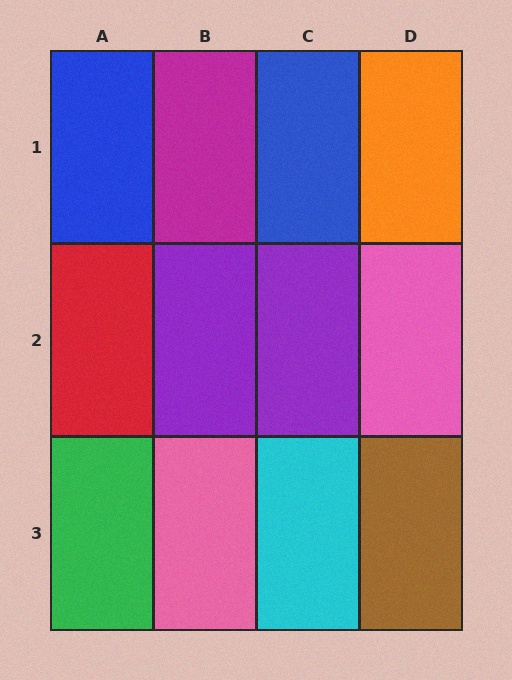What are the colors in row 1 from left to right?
Blue, magenta, blue, orange.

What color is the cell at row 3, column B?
Pink.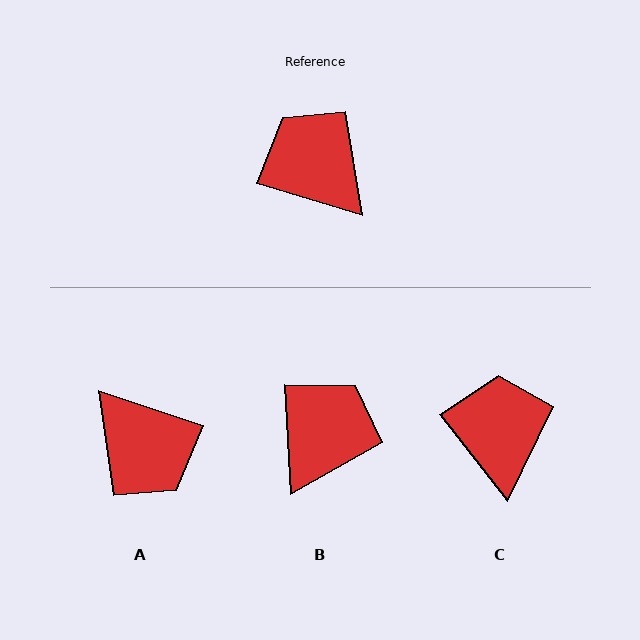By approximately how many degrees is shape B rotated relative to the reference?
Approximately 70 degrees clockwise.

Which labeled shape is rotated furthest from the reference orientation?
A, about 179 degrees away.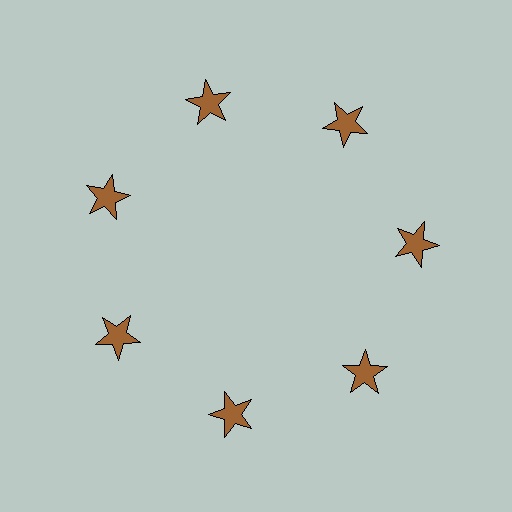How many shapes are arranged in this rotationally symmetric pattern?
There are 7 shapes, arranged in 7 groups of 1.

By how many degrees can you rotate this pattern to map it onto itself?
The pattern maps onto itself every 51 degrees of rotation.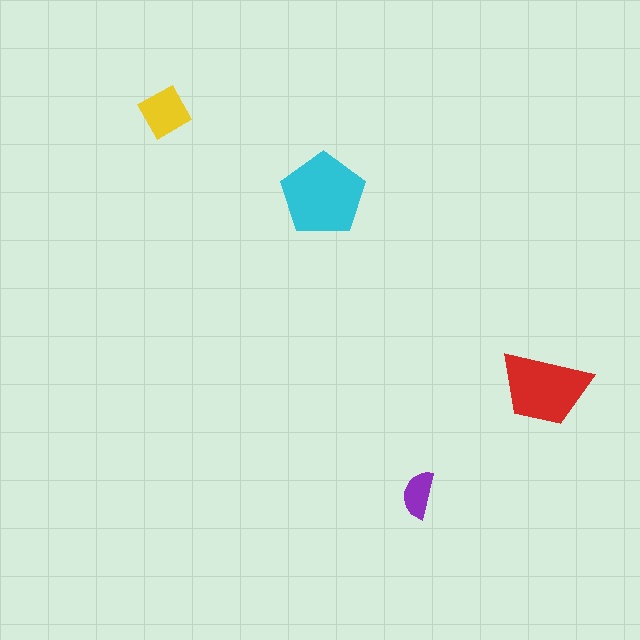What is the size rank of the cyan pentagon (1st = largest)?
1st.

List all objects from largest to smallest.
The cyan pentagon, the red trapezoid, the yellow diamond, the purple semicircle.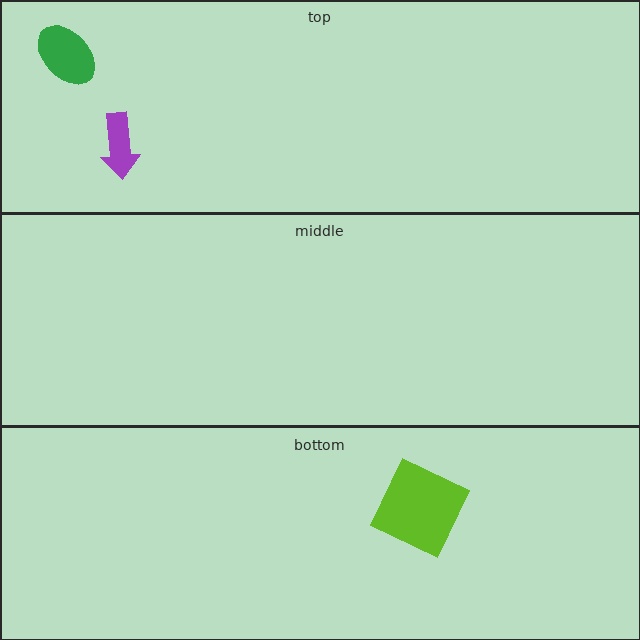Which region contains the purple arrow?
The top region.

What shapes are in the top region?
The purple arrow, the green ellipse.